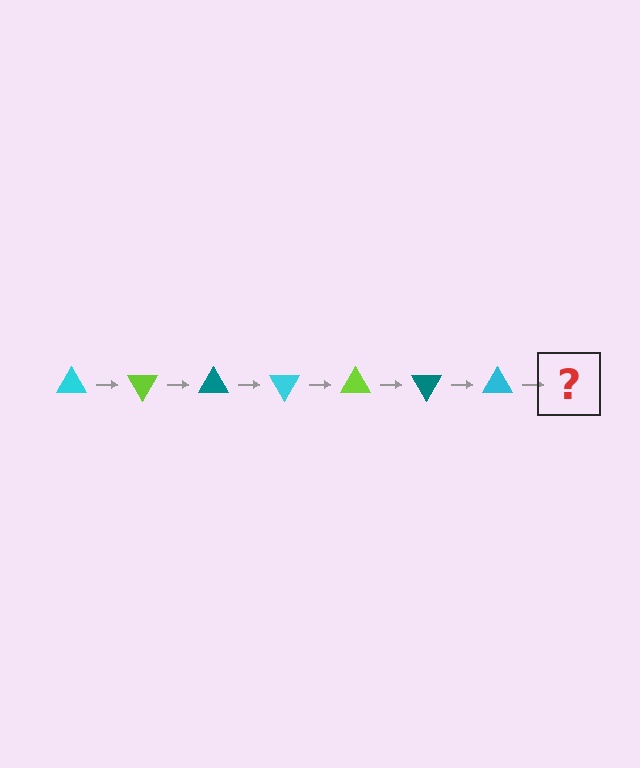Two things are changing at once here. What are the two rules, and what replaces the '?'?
The two rules are that it rotates 60 degrees each step and the color cycles through cyan, lime, and teal. The '?' should be a lime triangle, rotated 420 degrees from the start.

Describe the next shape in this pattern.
It should be a lime triangle, rotated 420 degrees from the start.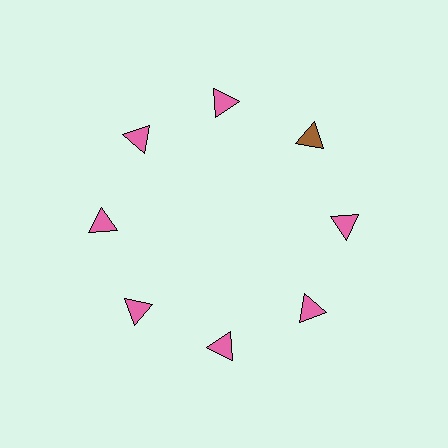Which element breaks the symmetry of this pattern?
The brown triangle at roughly the 2 o'clock position breaks the symmetry. All other shapes are pink triangles.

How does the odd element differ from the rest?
It has a different color: brown instead of pink.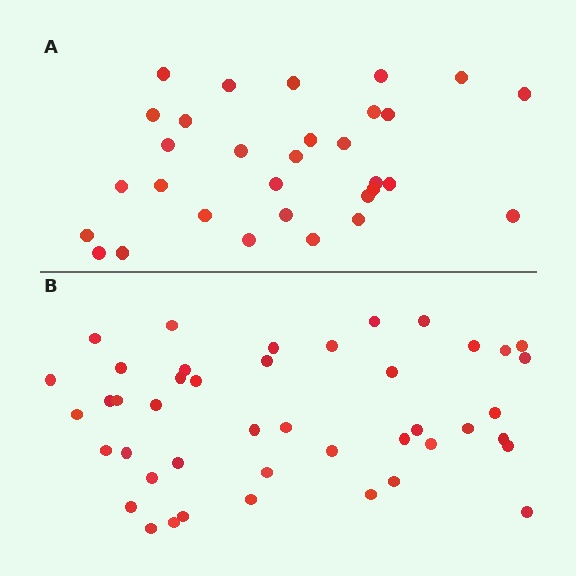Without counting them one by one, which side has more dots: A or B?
Region B (the bottom region) has more dots.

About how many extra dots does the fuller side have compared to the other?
Region B has approximately 15 more dots than region A.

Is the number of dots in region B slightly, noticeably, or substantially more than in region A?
Region B has noticeably more, but not dramatically so. The ratio is roughly 1.4 to 1.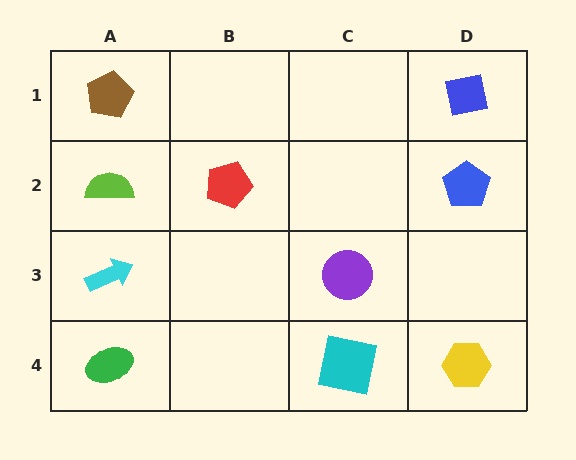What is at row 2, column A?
A lime semicircle.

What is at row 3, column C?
A purple circle.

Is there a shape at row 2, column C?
No, that cell is empty.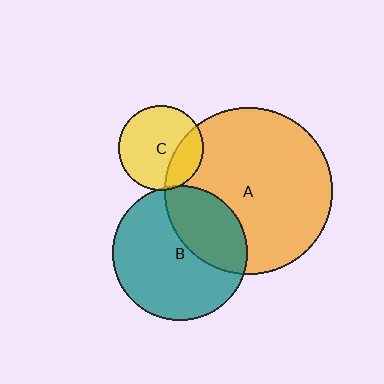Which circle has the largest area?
Circle A (orange).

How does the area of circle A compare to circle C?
Approximately 3.9 times.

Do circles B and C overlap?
Yes.